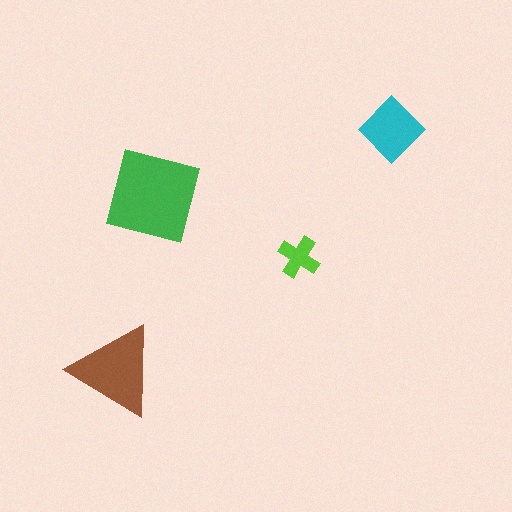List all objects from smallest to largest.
The lime cross, the cyan diamond, the brown triangle, the green square.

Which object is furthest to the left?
The brown triangle is leftmost.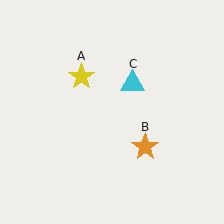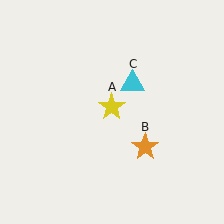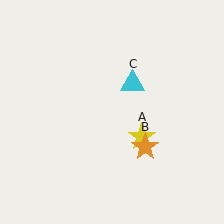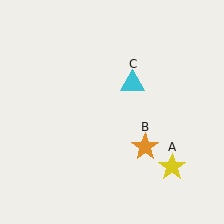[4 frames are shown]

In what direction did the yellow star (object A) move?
The yellow star (object A) moved down and to the right.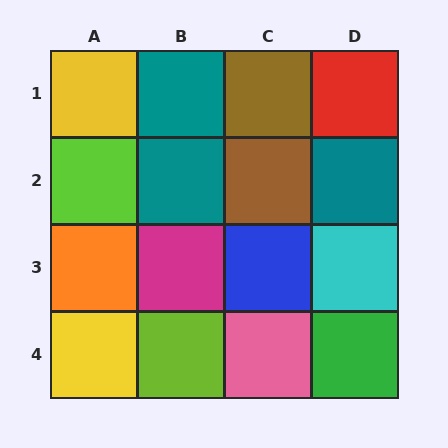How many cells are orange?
1 cell is orange.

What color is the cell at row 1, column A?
Yellow.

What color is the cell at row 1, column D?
Red.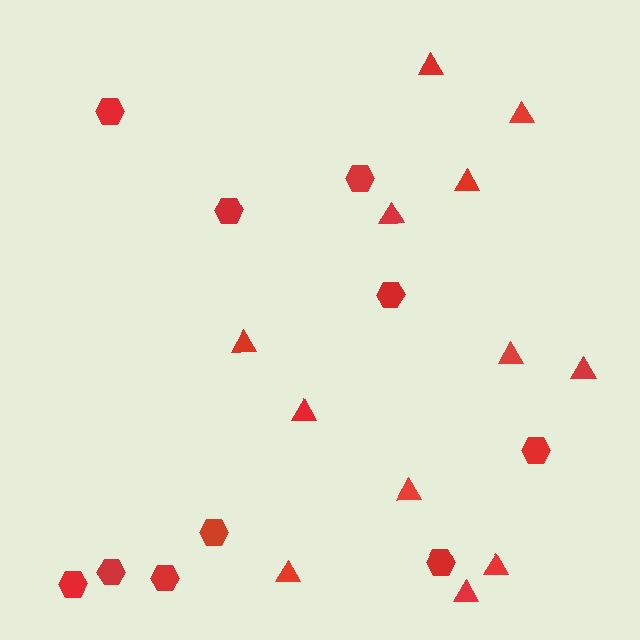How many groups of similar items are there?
There are 2 groups: one group of triangles (12) and one group of hexagons (10).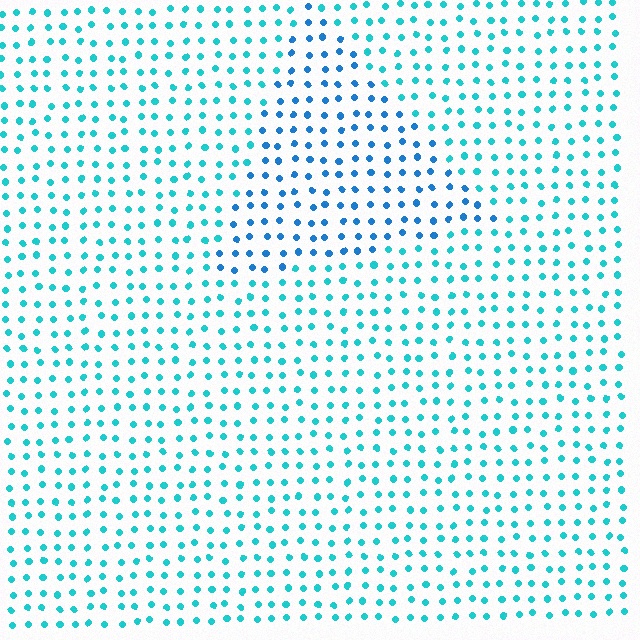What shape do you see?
I see a triangle.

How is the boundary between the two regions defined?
The boundary is defined purely by a slight shift in hue (about 28 degrees). Spacing, size, and orientation are identical on both sides.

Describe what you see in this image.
The image is filled with small cyan elements in a uniform arrangement. A triangle-shaped region is visible where the elements are tinted to a slightly different hue, forming a subtle color boundary.